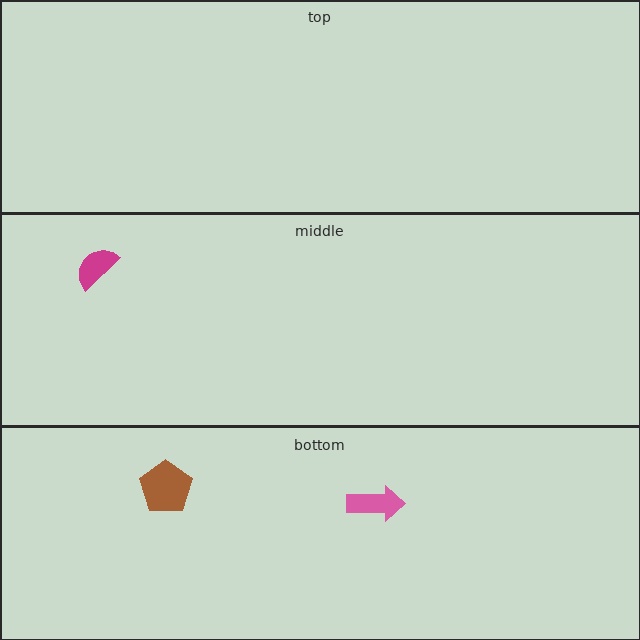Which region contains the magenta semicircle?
The middle region.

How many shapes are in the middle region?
1.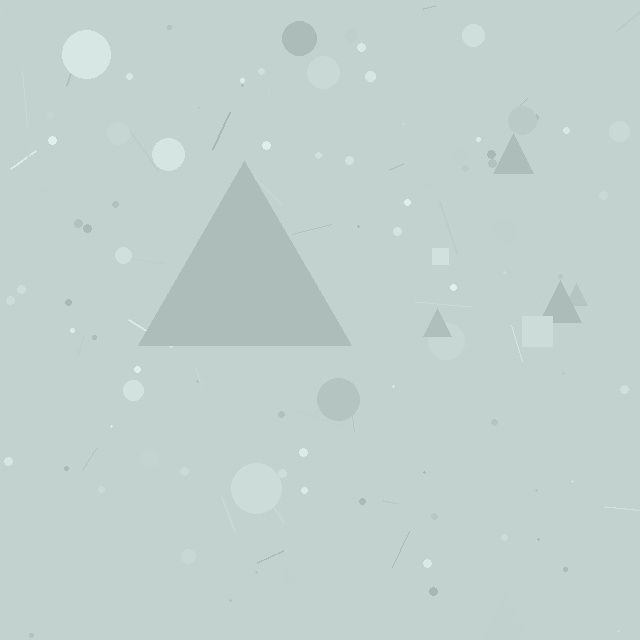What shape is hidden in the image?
A triangle is hidden in the image.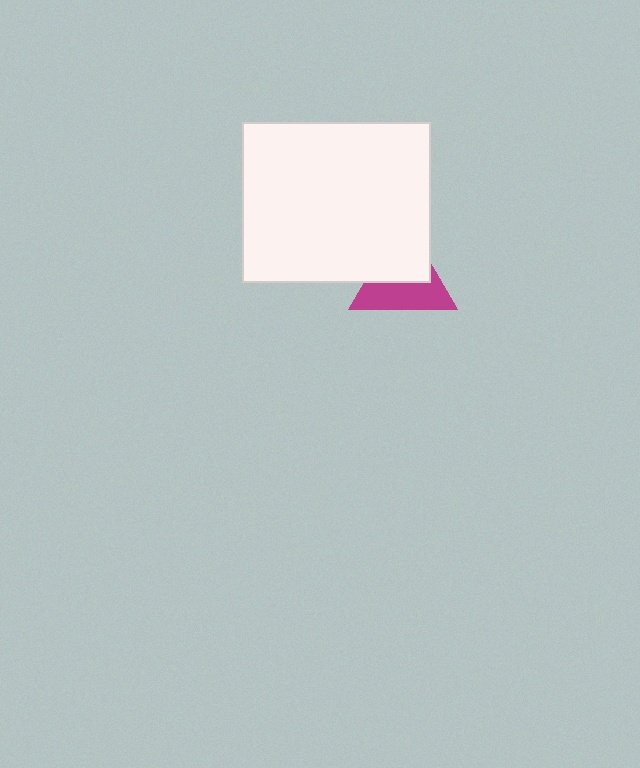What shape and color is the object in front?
The object in front is a white rectangle.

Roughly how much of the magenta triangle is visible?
About half of it is visible (roughly 50%).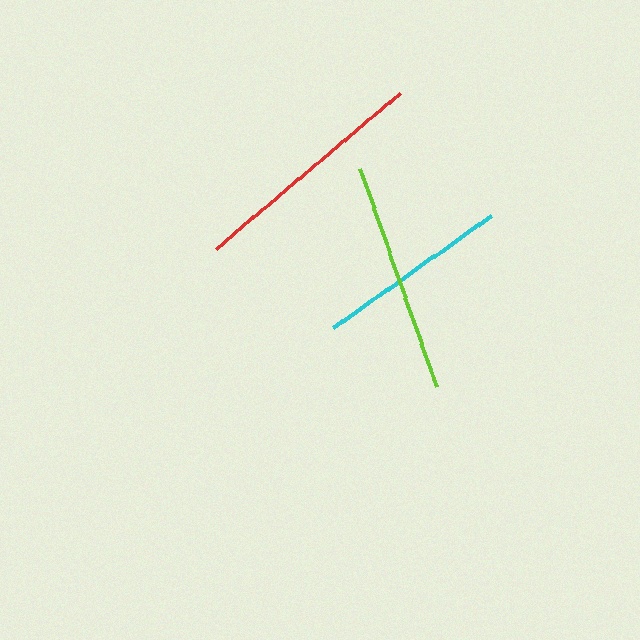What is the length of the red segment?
The red segment is approximately 241 pixels long.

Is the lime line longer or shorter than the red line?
The red line is longer than the lime line.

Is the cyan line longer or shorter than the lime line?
The lime line is longer than the cyan line.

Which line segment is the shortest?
The cyan line is the shortest at approximately 195 pixels.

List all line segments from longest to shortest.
From longest to shortest: red, lime, cyan.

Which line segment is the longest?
The red line is the longest at approximately 241 pixels.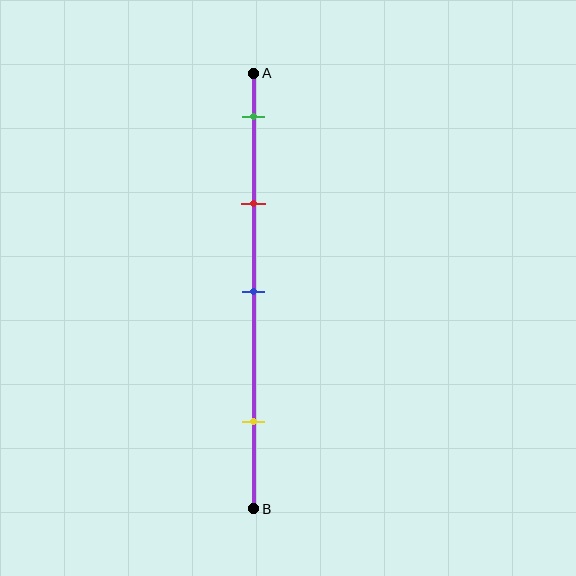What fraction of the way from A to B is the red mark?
The red mark is approximately 30% (0.3) of the way from A to B.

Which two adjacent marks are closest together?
The green and red marks are the closest adjacent pair.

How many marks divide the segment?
There are 4 marks dividing the segment.